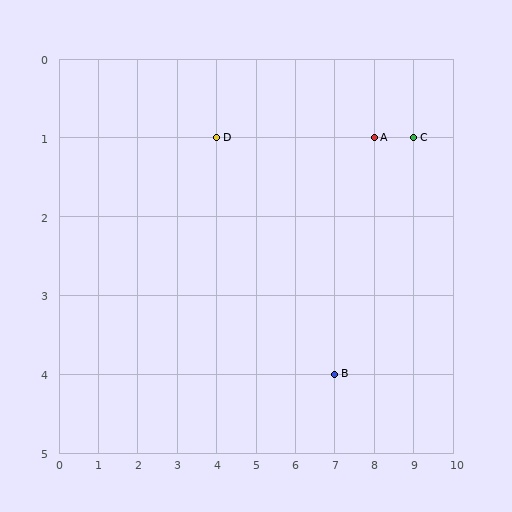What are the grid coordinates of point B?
Point B is at grid coordinates (7, 4).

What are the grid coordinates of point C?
Point C is at grid coordinates (9, 1).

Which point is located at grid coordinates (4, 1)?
Point D is at (4, 1).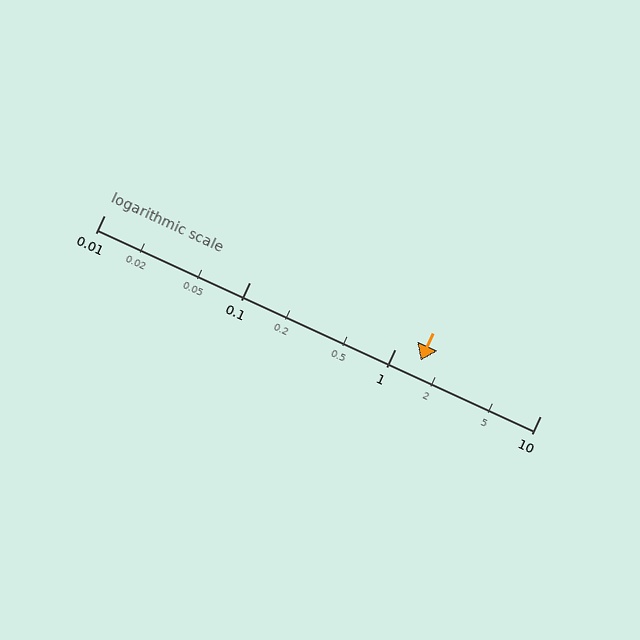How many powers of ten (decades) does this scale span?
The scale spans 3 decades, from 0.01 to 10.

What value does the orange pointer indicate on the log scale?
The pointer indicates approximately 1.5.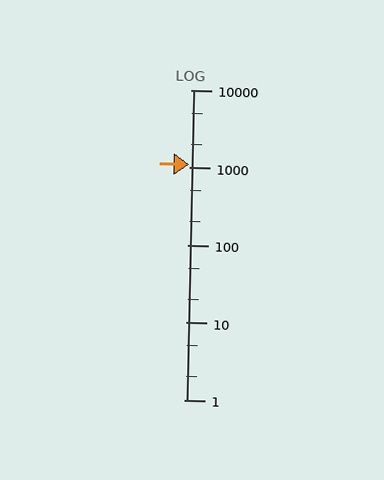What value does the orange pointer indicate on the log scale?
The pointer indicates approximately 1100.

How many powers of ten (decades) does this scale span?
The scale spans 4 decades, from 1 to 10000.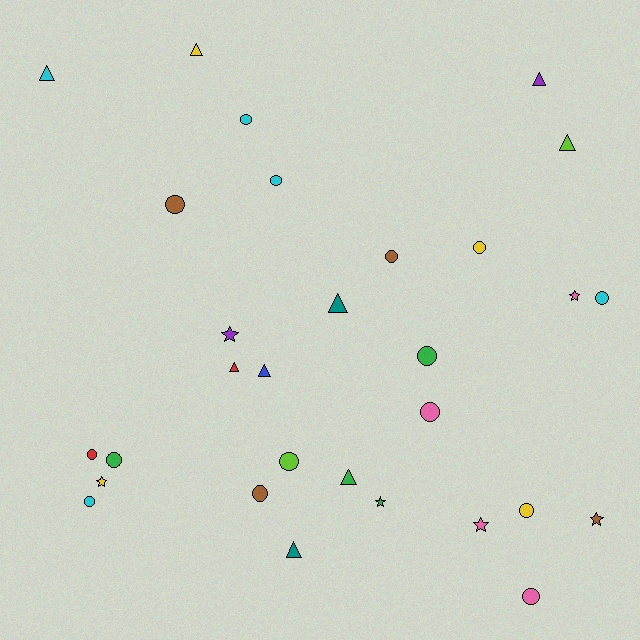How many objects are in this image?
There are 30 objects.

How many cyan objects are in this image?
There are 5 cyan objects.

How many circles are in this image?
There are 15 circles.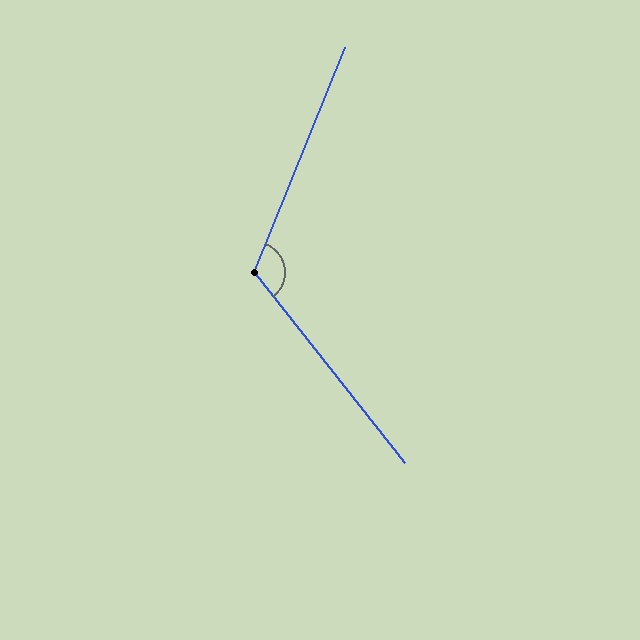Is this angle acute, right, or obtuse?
It is obtuse.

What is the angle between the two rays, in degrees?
Approximately 120 degrees.